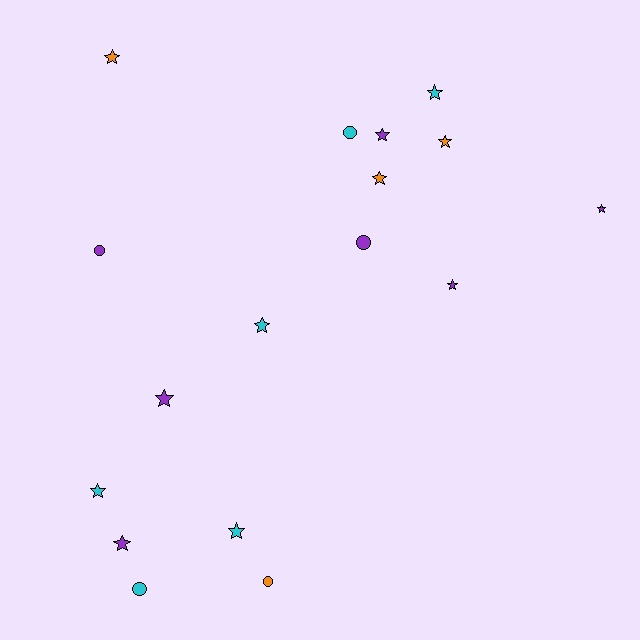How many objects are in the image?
There are 17 objects.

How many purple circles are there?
There are 2 purple circles.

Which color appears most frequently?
Purple, with 7 objects.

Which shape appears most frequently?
Star, with 12 objects.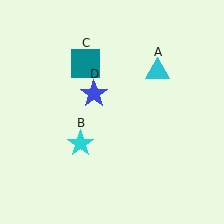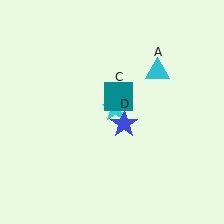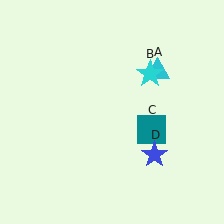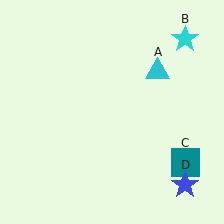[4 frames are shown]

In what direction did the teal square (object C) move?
The teal square (object C) moved down and to the right.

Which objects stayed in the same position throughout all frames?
Cyan triangle (object A) remained stationary.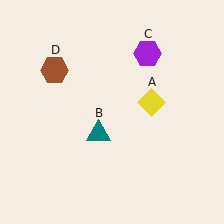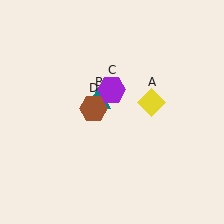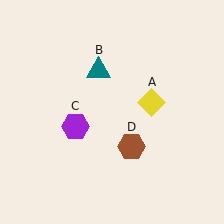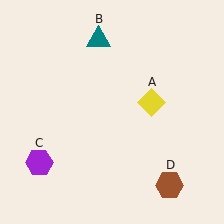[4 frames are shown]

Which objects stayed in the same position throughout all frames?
Yellow diamond (object A) remained stationary.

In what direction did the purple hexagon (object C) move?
The purple hexagon (object C) moved down and to the left.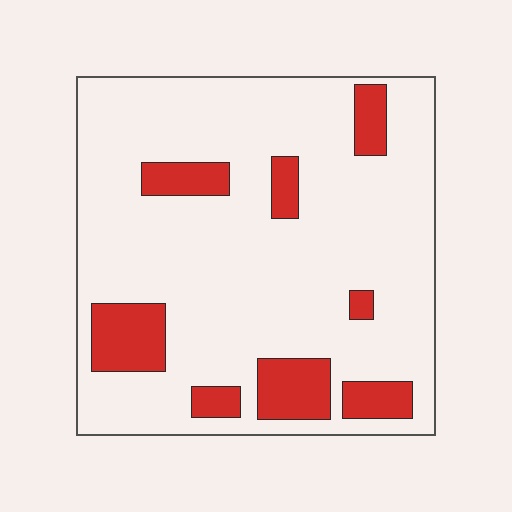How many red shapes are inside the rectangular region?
8.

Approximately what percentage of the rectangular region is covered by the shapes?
Approximately 15%.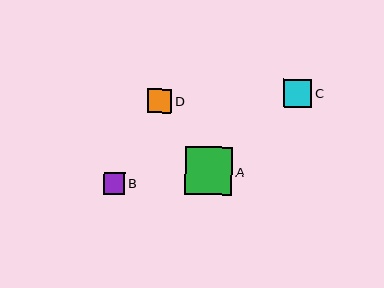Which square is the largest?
Square A is the largest with a size of approximately 48 pixels.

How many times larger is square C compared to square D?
Square C is approximately 1.2 times the size of square D.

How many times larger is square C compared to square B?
Square C is approximately 1.3 times the size of square B.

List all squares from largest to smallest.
From largest to smallest: A, C, D, B.